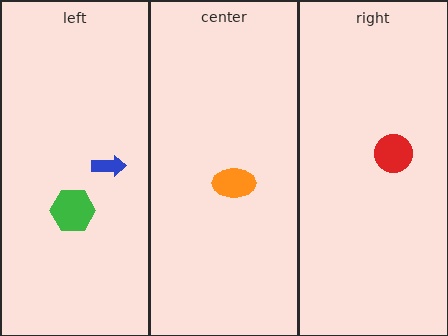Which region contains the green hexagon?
The left region.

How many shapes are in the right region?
1.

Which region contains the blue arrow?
The left region.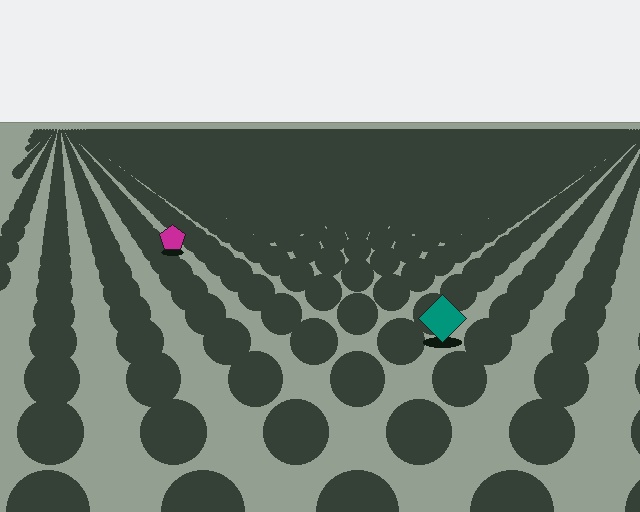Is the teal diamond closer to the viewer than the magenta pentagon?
Yes. The teal diamond is closer — you can tell from the texture gradient: the ground texture is coarser near it.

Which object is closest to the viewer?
The teal diamond is closest. The texture marks near it are larger and more spread out.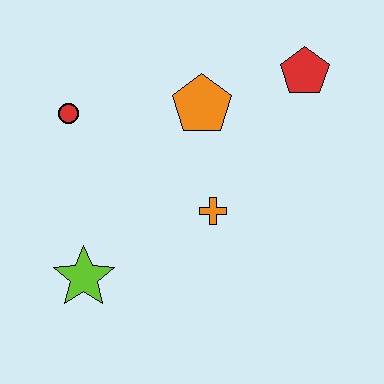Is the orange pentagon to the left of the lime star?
No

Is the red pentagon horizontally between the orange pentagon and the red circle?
No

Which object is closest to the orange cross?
The orange pentagon is closest to the orange cross.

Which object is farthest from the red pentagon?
The lime star is farthest from the red pentagon.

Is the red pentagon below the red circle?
No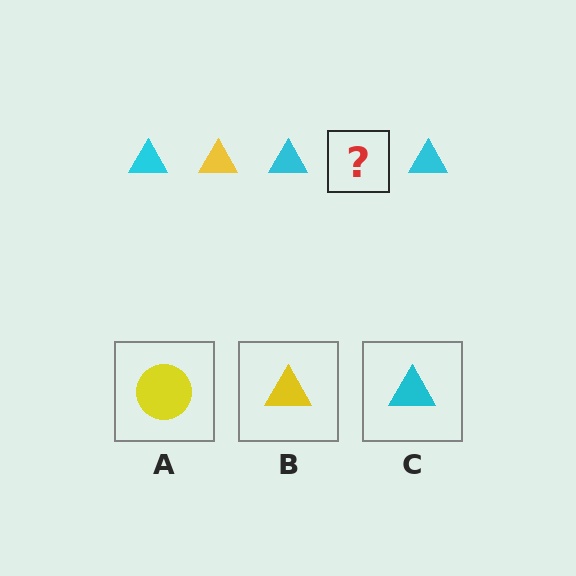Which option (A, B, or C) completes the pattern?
B.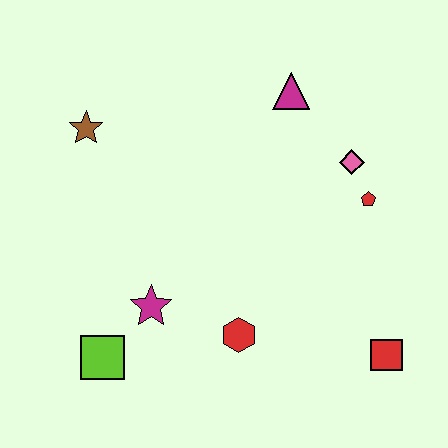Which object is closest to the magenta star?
The lime square is closest to the magenta star.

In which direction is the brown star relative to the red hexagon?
The brown star is above the red hexagon.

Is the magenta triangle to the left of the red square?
Yes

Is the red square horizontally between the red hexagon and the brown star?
No